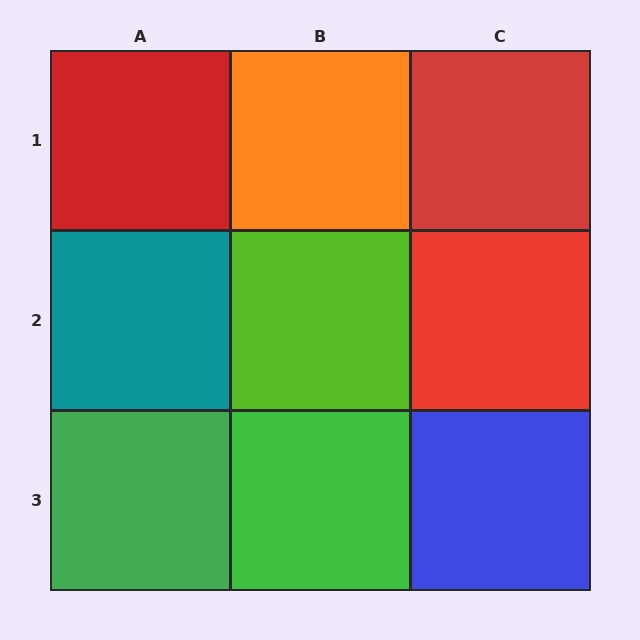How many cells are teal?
1 cell is teal.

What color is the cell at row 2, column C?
Red.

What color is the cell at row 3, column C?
Blue.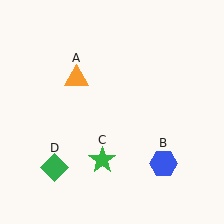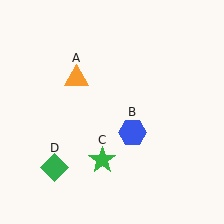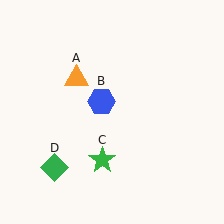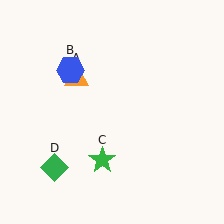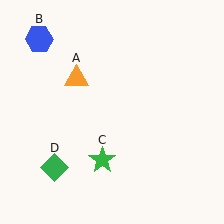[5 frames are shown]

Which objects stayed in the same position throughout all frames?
Orange triangle (object A) and green star (object C) and green diamond (object D) remained stationary.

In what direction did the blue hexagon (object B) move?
The blue hexagon (object B) moved up and to the left.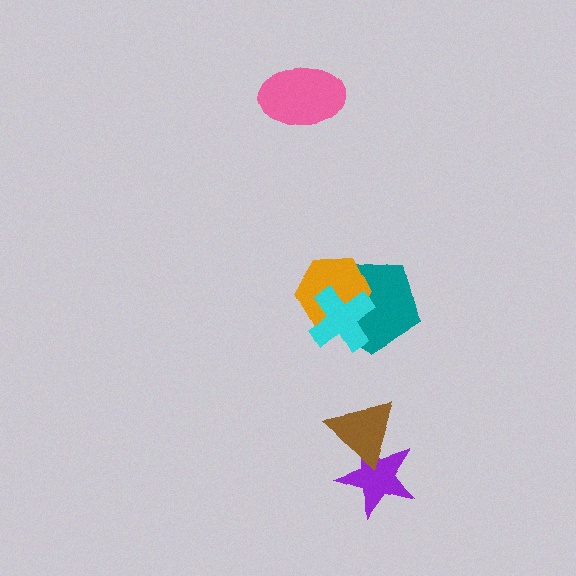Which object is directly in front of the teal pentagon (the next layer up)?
The orange hexagon is directly in front of the teal pentagon.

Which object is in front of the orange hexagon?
The cyan cross is in front of the orange hexagon.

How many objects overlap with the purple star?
1 object overlaps with the purple star.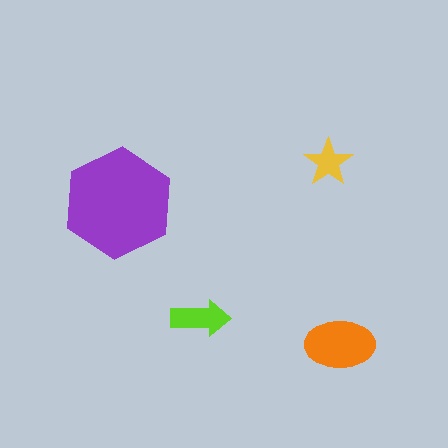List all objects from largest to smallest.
The purple hexagon, the orange ellipse, the lime arrow, the yellow star.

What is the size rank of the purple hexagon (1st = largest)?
1st.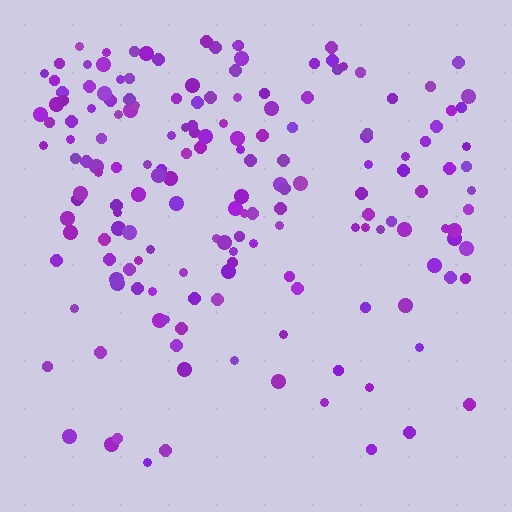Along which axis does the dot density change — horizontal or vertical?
Vertical.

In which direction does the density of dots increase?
From bottom to top, with the top side densest.